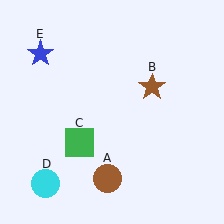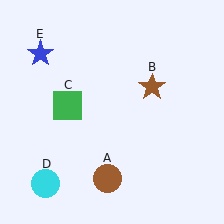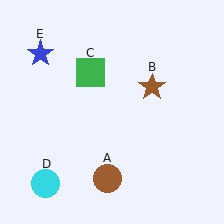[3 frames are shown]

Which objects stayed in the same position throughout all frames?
Brown circle (object A) and brown star (object B) and cyan circle (object D) and blue star (object E) remained stationary.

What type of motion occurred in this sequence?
The green square (object C) rotated clockwise around the center of the scene.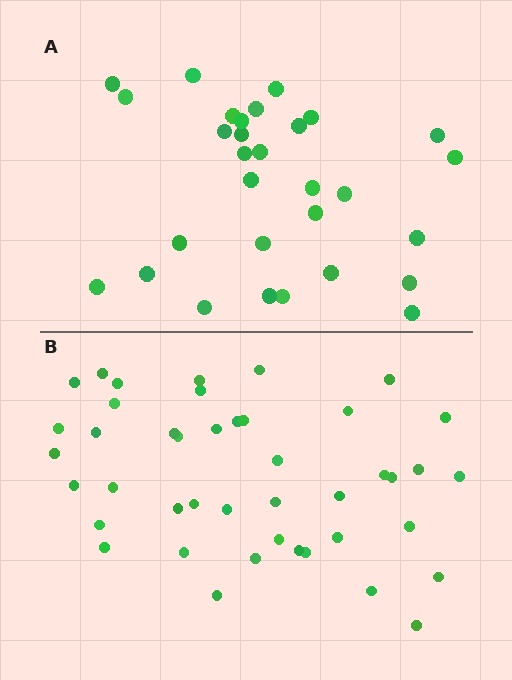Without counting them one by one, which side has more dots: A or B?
Region B (the bottom region) has more dots.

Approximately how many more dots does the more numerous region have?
Region B has approximately 15 more dots than region A.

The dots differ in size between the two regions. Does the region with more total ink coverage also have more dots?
No. Region A has more total ink coverage because its dots are larger, but region B actually contains more individual dots. Total area can be misleading — the number of items is what matters here.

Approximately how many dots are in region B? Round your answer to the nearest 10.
About 40 dots. (The exact count is 43, which rounds to 40.)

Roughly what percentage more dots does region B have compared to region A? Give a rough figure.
About 45% more.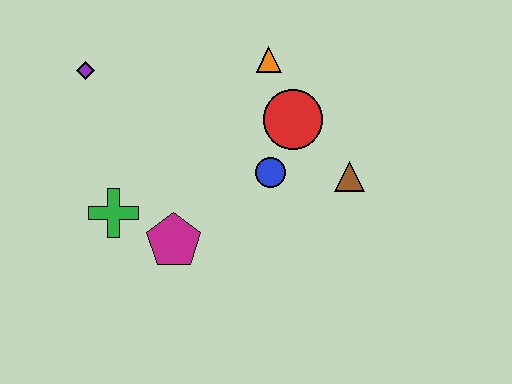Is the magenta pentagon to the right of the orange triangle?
No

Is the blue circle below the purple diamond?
Yes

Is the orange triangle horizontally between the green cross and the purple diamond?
No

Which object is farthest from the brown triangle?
The purple diamond is farthest from the brown triangle.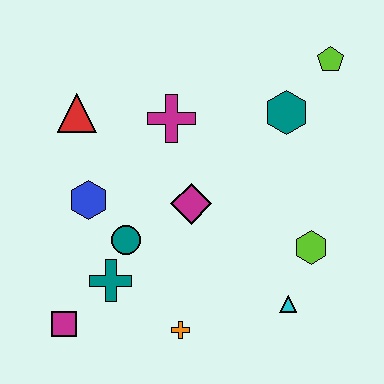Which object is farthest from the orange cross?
The lime pentagon is farthest from the orange cross.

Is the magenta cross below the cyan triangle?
No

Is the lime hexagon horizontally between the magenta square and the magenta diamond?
No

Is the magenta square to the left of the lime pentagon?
Yes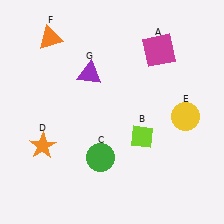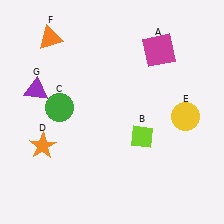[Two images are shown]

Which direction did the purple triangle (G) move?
The purple triangle (G) moved left.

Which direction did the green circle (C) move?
The green circle (C) moved up.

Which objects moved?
The objects that moved are: the green circle (C), the purple triangle (G).